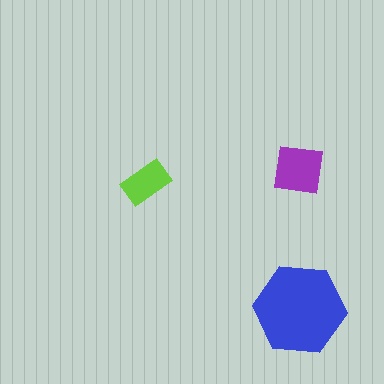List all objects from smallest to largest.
The lime rectangle, the purple square, the blue hexagon.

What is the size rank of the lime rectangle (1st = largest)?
3rd.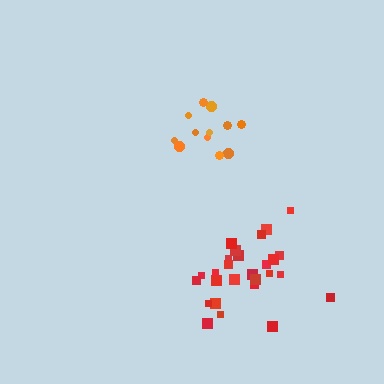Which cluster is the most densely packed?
Red.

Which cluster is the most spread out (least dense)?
Orange.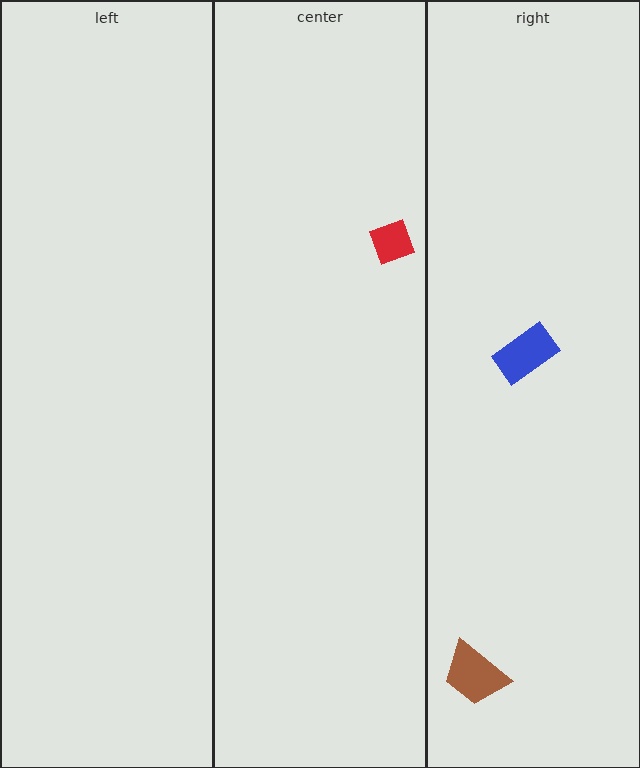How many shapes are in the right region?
2.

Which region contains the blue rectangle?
The right region.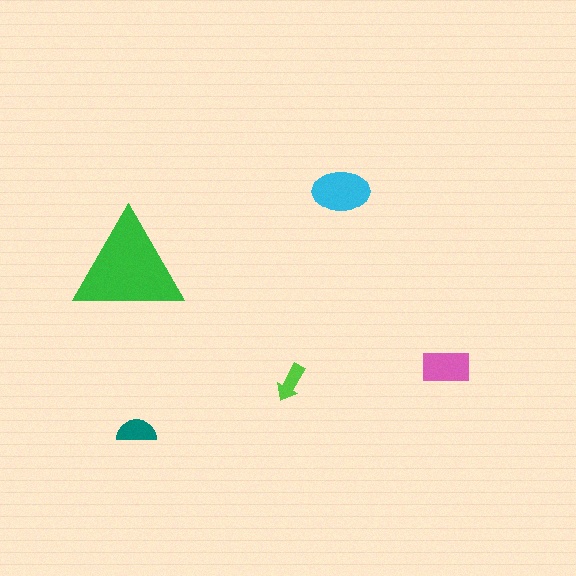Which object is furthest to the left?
The green triangle is leftmost.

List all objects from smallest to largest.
The lime arrow, the teal semicircle, the pink rectangle, the cyan ellipse, the green triangle.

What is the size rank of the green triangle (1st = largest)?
1st.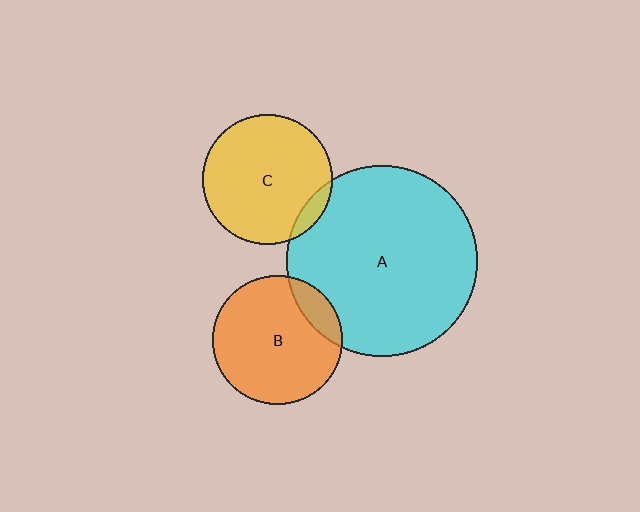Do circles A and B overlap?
Yes.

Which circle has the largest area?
Circle A (cyan).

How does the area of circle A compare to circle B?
Approximately 2.2 times.